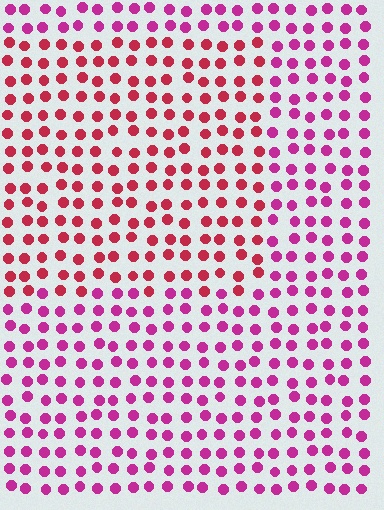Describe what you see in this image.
The image is filled with small magenta elements in a uniform arrangement. A rectangle-shaped region is visible where the elements are tinted to a slightly different hue, forming a subtle color boundary.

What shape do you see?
I see a rectangle.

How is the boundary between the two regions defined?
The boundary is defined purely by a slight shift in hue (about 31 degrees). Spacing, size, and orientation are identical on both sides.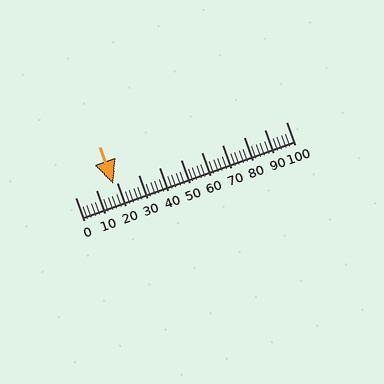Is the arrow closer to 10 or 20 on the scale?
The arrow is closer to 20.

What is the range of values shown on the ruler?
The ruler shows values from 0 to 100.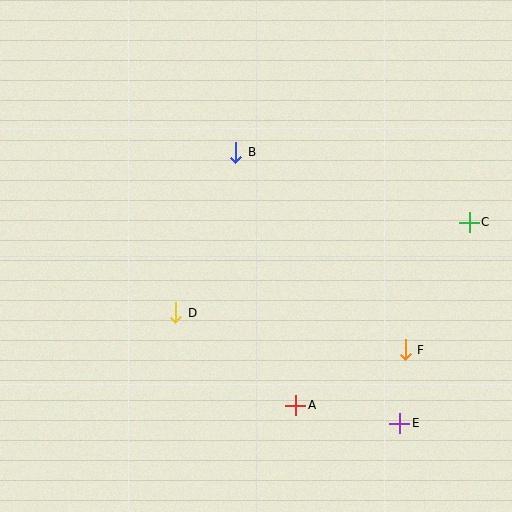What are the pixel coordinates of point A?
Point A is at (296, 405).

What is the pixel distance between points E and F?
The distance between E and F is 73 pixels.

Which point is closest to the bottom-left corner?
Point D is closest to the bottom-left corner.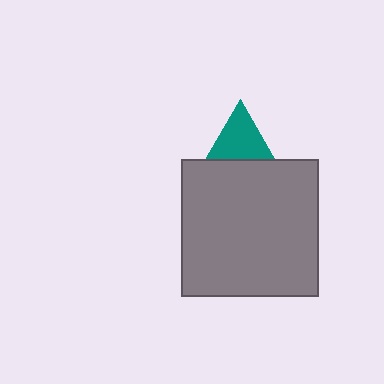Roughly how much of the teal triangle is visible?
About half of it is visible (roughly 60%).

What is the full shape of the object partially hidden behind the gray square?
The partially hidden object is a teal triangle.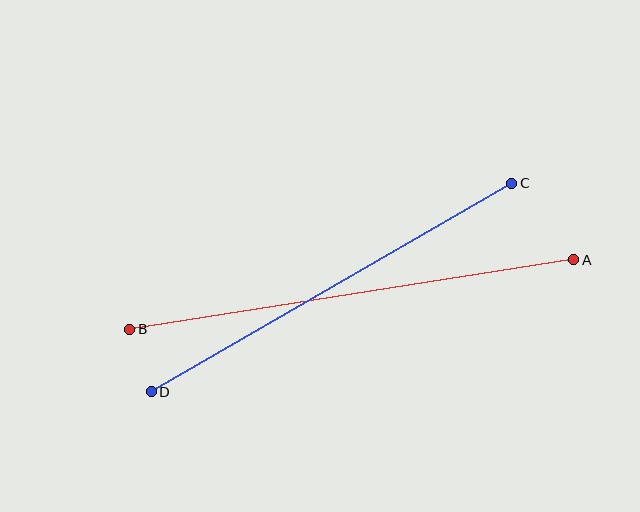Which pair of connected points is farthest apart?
Points A and B are farthest apart.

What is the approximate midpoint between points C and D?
The midpoint is at approximately (332, 287) pixels.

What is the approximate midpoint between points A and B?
The midpoint is at approximately (352, 295) pixels.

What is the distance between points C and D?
The distance is approximately 416 pixels.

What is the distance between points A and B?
The distance is approximately 450 pixels.